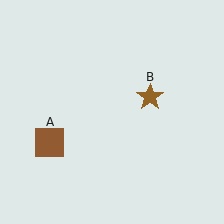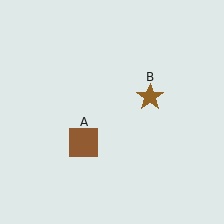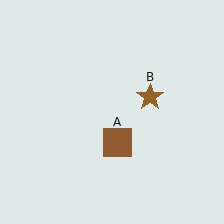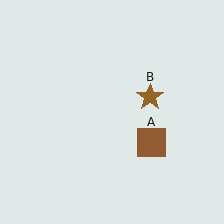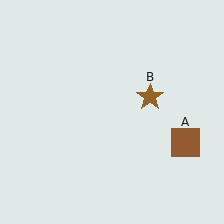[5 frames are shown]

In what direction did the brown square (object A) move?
The brown square (object A) moved right.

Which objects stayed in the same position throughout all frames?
Brown star (object B) remained stationary.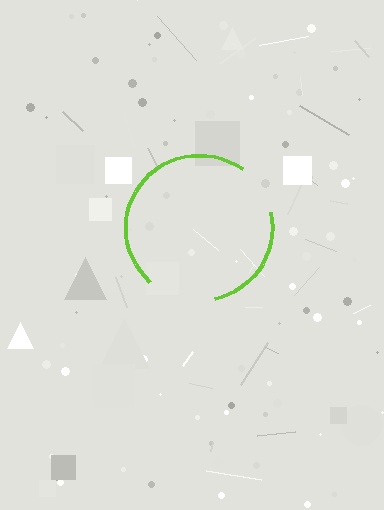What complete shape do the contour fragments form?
The contour fragments form a circle.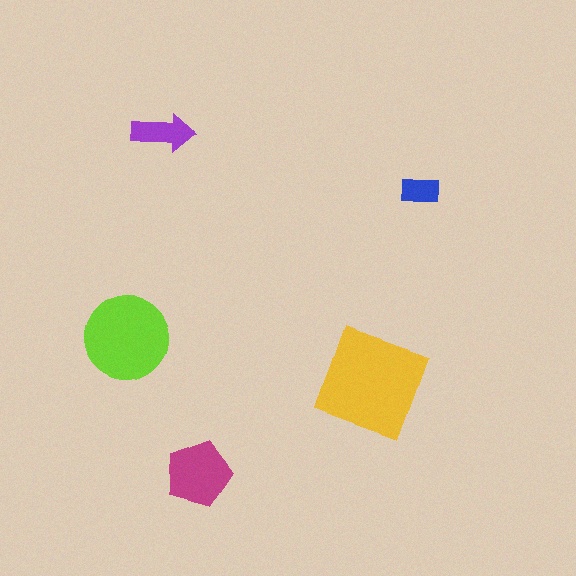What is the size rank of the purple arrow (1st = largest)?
4th.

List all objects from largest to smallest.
The yellow square, the lime circle, the magenta pentagon, the purple arrow, the blue rectangle.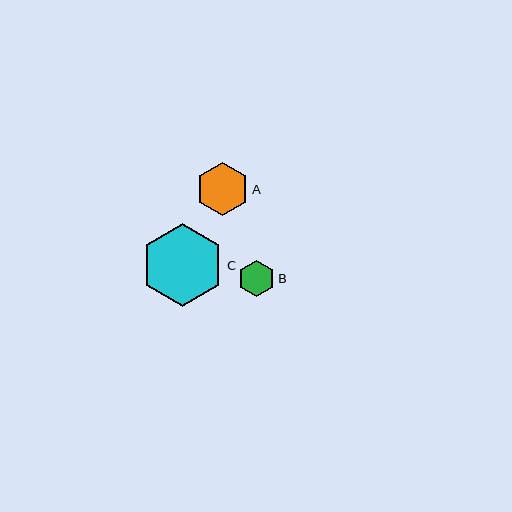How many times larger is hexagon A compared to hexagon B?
Hexagon A is approximately 1.4 times the size of hexagon B.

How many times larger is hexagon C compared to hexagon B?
Hexagon C is approximately 2.3 times the size of hexagon B.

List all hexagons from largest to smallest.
From largest to smallest: C, A, B.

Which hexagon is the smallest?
Hexagon B is the smallest with a size of approximately 37 pixels.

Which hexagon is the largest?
Hexagon C is the largest with a size of approximately 83 pixels.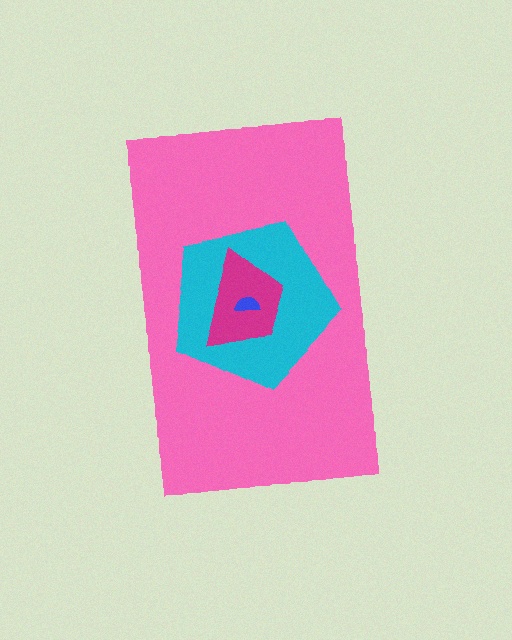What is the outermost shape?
The pink rectangle.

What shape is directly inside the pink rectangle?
The cyan pentagon.